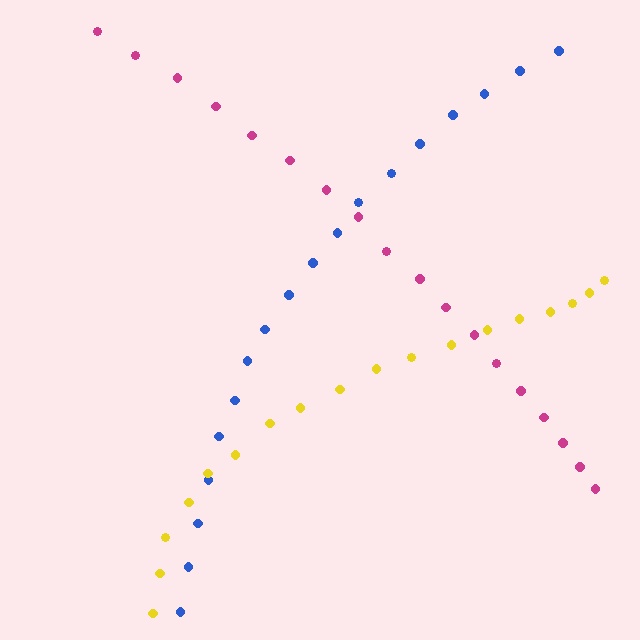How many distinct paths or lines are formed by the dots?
There are 3 distinct paths.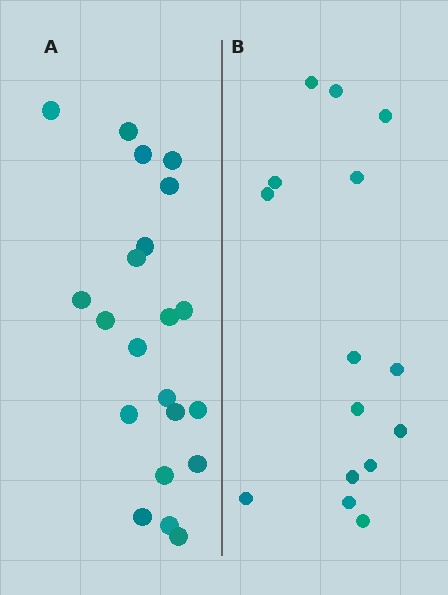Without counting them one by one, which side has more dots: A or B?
Region A (the left region) has more dots.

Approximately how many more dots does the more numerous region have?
Region A has about 6 more dots than region B.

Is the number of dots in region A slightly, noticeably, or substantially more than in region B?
Region A has noticeably more, but not dramatically so. The ratio is roughly 1.4 to 1.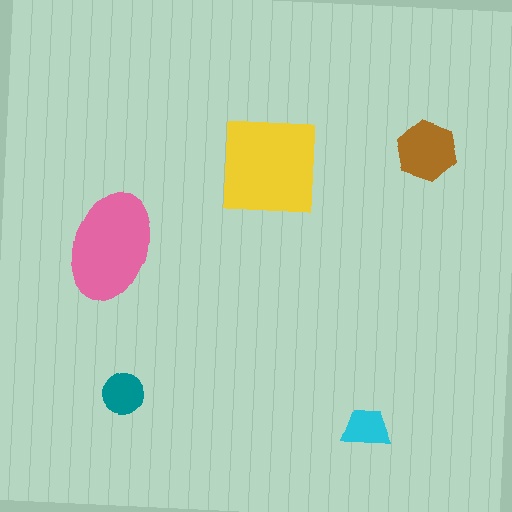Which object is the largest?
The yellow square.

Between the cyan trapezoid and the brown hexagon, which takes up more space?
The brown hexagon.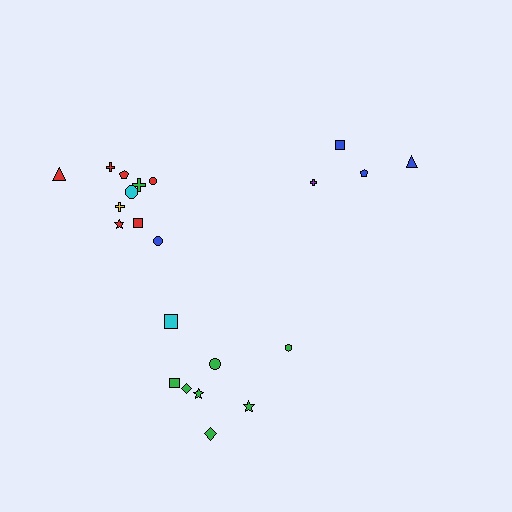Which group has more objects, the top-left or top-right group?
The top-left group.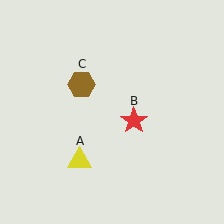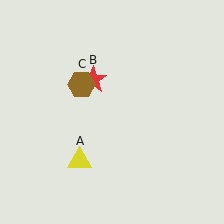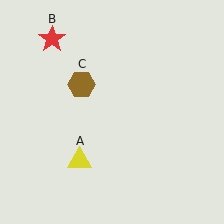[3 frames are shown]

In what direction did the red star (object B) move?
The red star (object B) moved up and to the left.